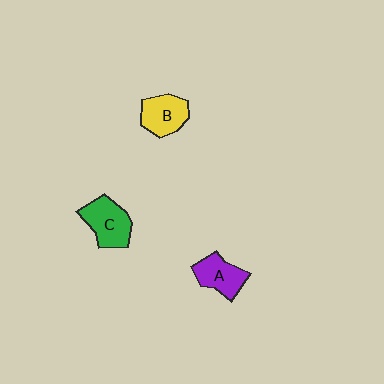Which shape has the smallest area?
Shape A (purple).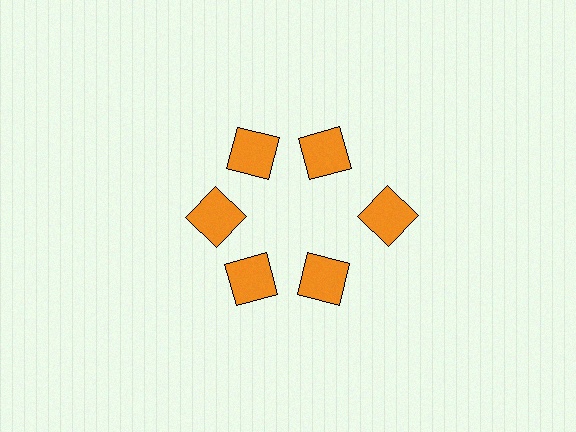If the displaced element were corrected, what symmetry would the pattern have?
It would have 6-fold rotational symmetry — the pattern would map onto itself every 60 degrees.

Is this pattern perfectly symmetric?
No. The 6 orange squares are arranged in a ring, but one element near the 3 o'clock position is pushed outward from the center, breaking the 6-fold rotational symmetry.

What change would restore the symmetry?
The symmetry would be restored by moving it inward, back onto the ring so that all 6 squares sit at equal angles and equal distance from the center.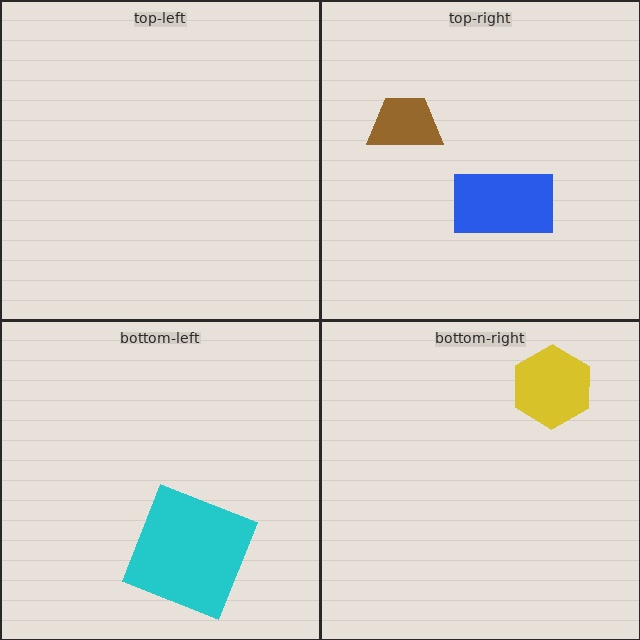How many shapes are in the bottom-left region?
1.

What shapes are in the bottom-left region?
The cyan square.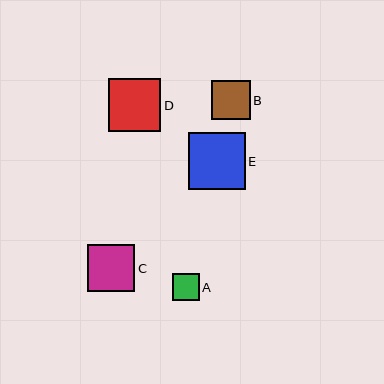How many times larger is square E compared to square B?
Square E is approximately 1.5 times the size of square B.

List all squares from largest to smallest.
From largest to smallest: E, D, C, B, A.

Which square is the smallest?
Square A is the smallest with a size of approximately 27 pixels.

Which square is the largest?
Square E is the largest with a size of approximately 57 pixels.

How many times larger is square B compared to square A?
Square B is approximately 1.4 times the size of square A.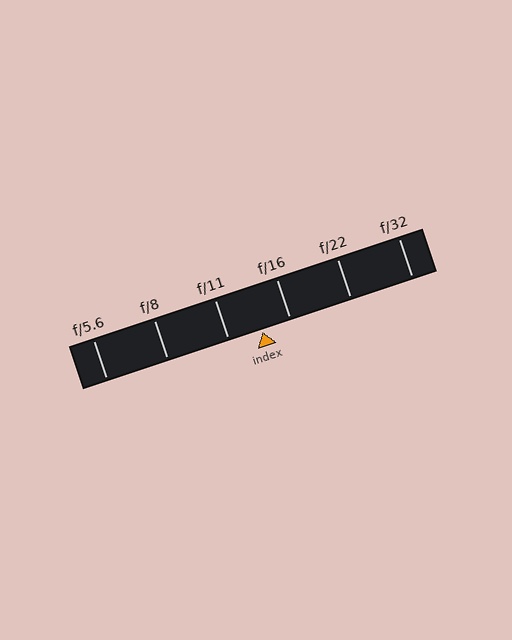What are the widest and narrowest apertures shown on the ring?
The widest aperture shown is f/5.6 and the narrowest is f/32.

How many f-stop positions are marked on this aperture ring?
There are 6 f-stop positions marked.